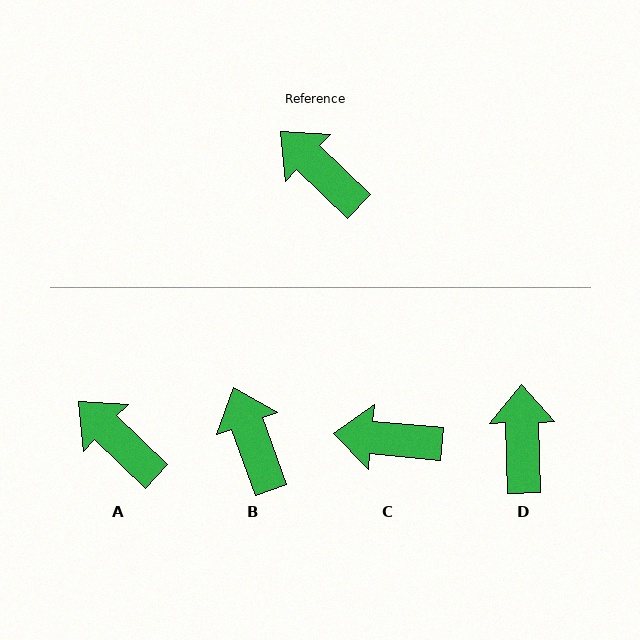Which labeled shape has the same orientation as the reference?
A.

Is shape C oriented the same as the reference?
No, it is off by about 38 degrees.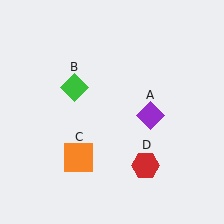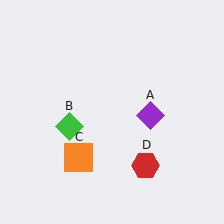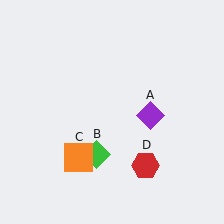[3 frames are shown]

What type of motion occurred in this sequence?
The green diamond (object B) rotated counterclockwise around the center of the scene.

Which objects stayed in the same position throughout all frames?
Purple diamond (object A) and orange square (object C) and red hexagon (object D) remained stationary.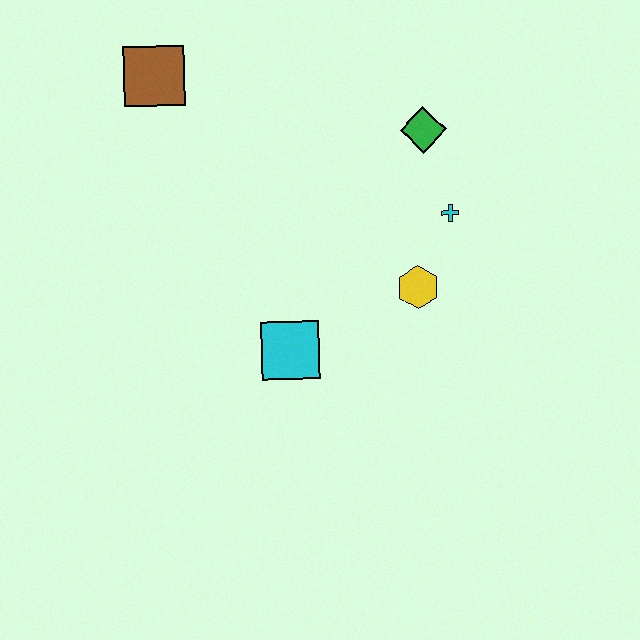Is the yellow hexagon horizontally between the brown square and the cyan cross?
Yes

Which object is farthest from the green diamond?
The brown square is farthest from the green diamond.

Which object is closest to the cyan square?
The yellow hexagon is closest to the cyan square.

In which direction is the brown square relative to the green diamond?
The brown square is to the left of the green diamond.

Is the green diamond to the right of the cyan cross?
No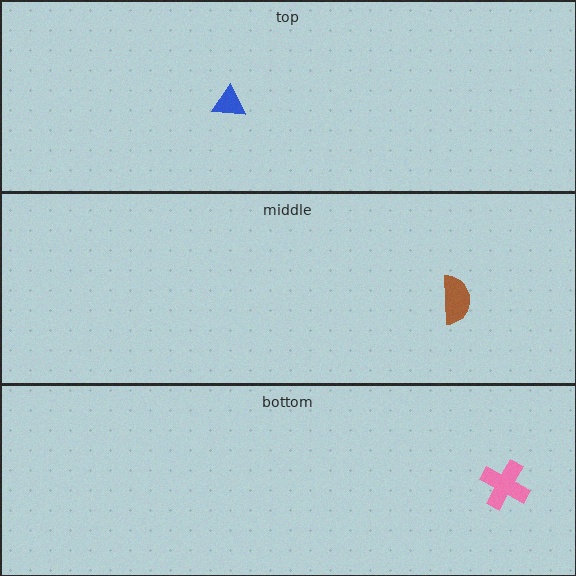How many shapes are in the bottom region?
1.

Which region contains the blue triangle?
The top region.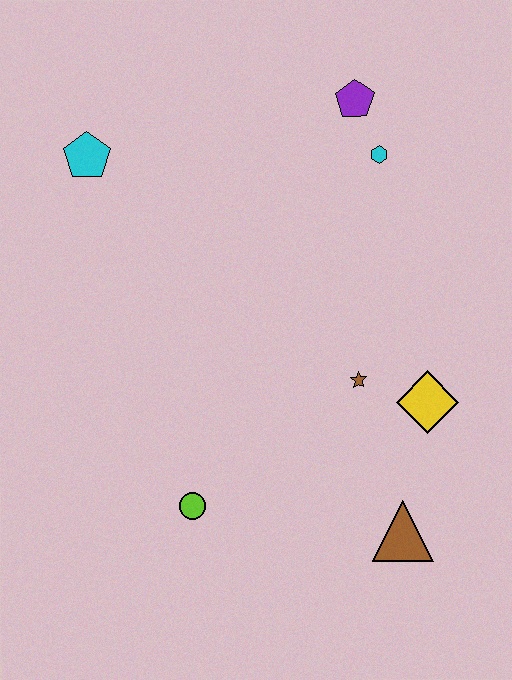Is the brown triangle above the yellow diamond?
No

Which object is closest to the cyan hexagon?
The purple pentagon is closest to the cyan hexagon.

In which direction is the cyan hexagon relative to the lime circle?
The cyan hexagon is above the lime circle.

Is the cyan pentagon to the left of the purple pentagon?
Yes